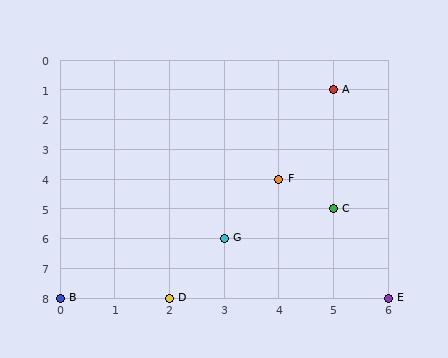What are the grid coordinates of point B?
Point B is at grid coordinates (0, 8).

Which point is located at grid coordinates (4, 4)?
Point F is at (4, 4).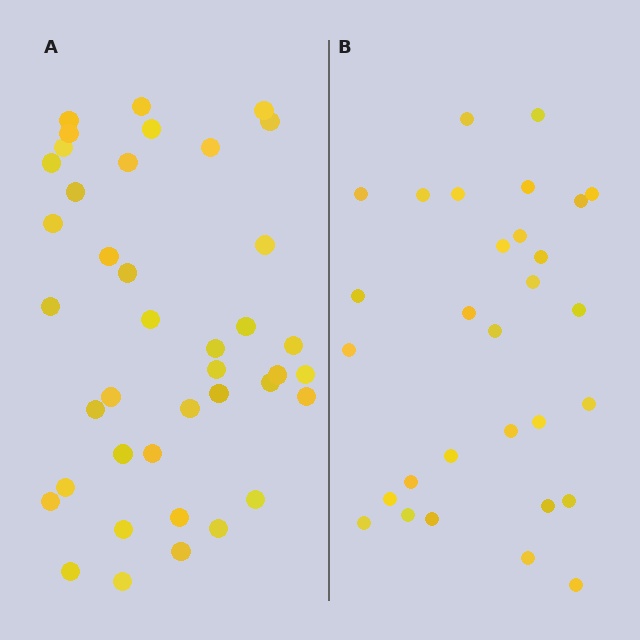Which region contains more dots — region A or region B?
Region A (the left region) has more dots.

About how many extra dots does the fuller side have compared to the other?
Region A has roughly 10 or so more dots than region B.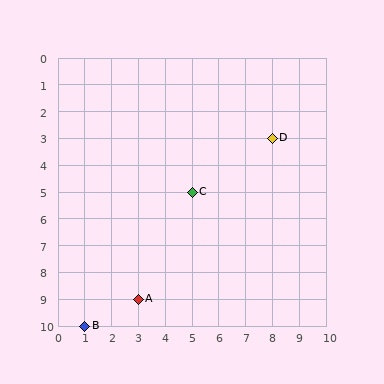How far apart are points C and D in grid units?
Points C and D are 3 columns and 2 rows apart (about 3.6 grid units diagonally).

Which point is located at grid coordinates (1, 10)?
Point B is at (1, 10).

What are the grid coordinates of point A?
Point A is at grid coordinates (3, 9).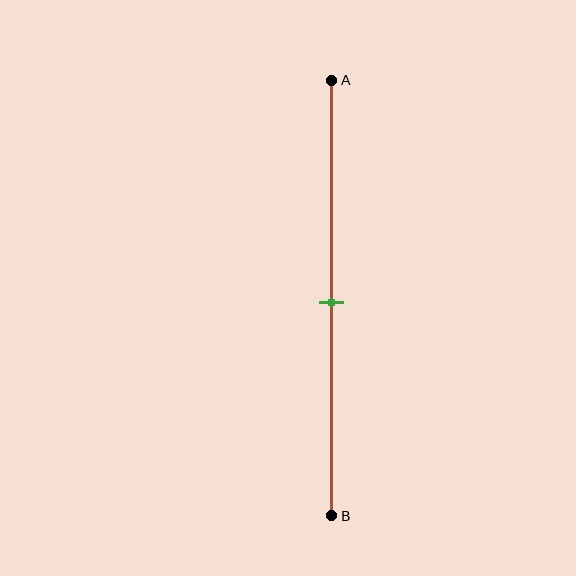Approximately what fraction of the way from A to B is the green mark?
The green mark is approximately 50% of the way from A to B.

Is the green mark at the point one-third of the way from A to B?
No, the mark is at about 50% from A, not at the 33% one-third point.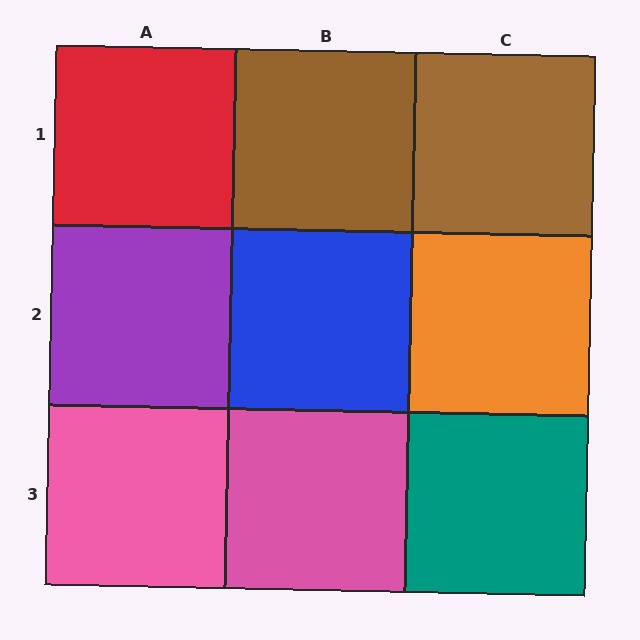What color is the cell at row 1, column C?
Brown.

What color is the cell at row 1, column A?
Red.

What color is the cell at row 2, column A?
Purple.